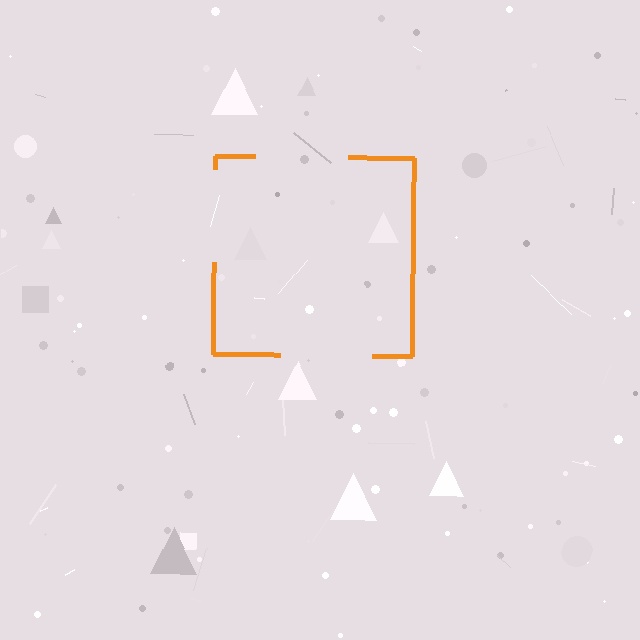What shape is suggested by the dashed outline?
The dashed outline suggests a square.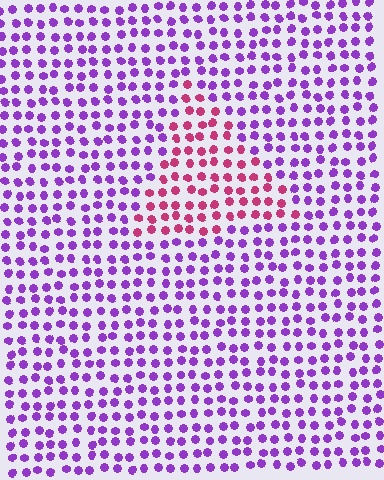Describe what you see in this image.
The image is filled with small purple elements in a uniform arrangement. A triangle-shaped region is visible where the elements are tinted to a slightly different hue, forming a subtle color boundary.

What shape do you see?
I see a triangle.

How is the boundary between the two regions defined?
The boundary is defined purely by a slight shift in hue (about 55 degrees). Spacing, size, and orientation are identical on both sides.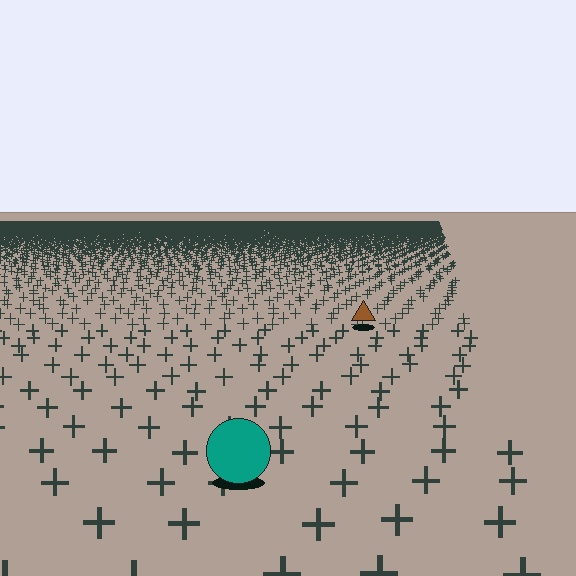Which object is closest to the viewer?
The teal circle is closest. The texture marks near it are larger and more spread out.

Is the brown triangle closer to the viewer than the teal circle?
No. The teal circle is closer — you can tell from the texture gradient: the ground texture is coarser near it.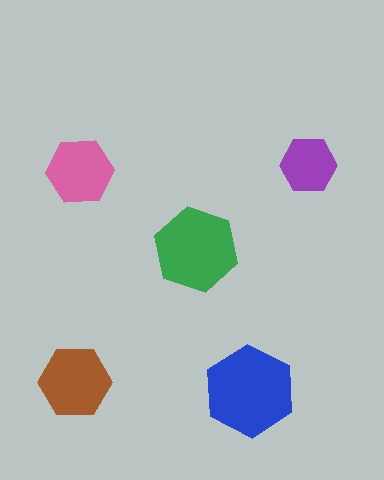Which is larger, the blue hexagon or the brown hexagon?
The blue one.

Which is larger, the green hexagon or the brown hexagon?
The green one.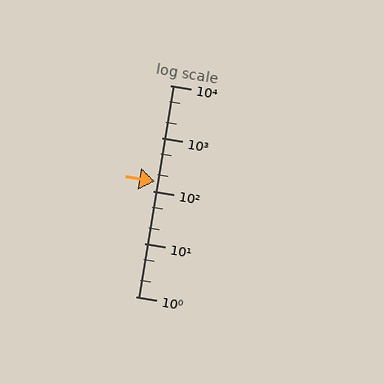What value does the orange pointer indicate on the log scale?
The pointer indicates approximately 150.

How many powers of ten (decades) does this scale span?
The scale spans 4 decades, from 1 to 10000.